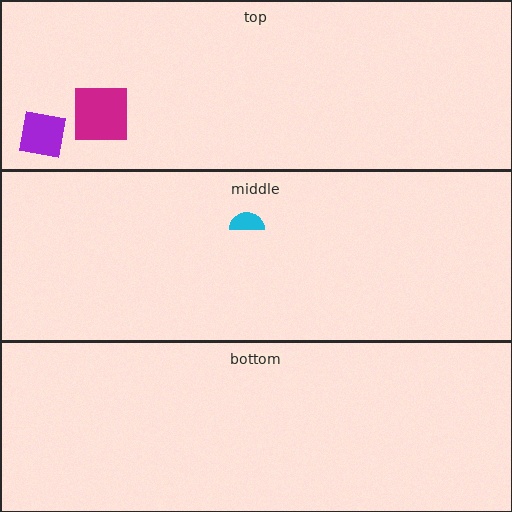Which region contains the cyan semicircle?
The middle region.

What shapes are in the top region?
The purple square, the magenta square.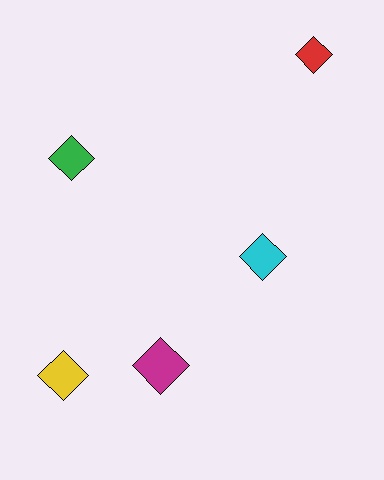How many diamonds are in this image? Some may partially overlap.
There are 5 diamonds.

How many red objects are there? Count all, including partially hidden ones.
There is 1 red object.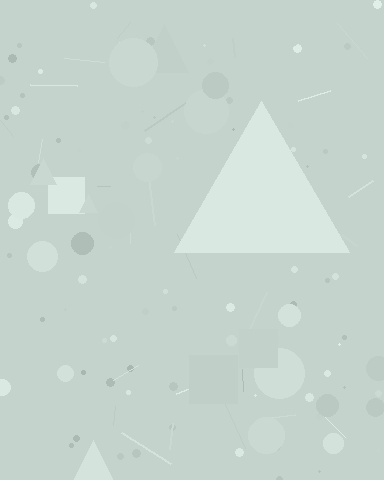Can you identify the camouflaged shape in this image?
The camouflaged shape is a triangle.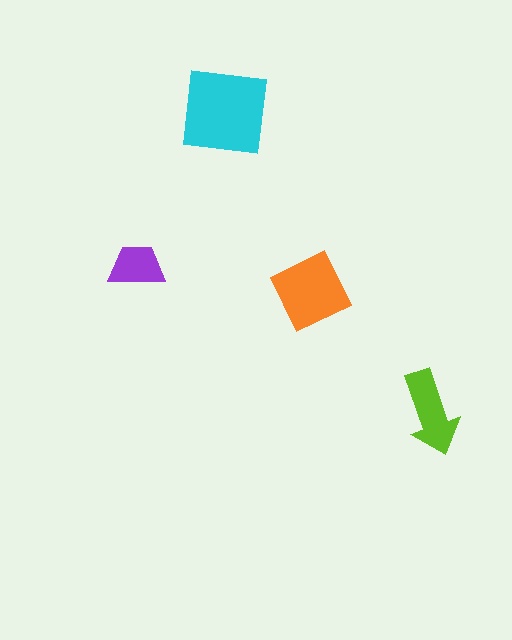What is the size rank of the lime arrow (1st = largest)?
3rd.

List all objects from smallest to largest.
The purple trapezoid, the lime arrow, the orange square, the cyan square.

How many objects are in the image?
There are 4 objects in the image.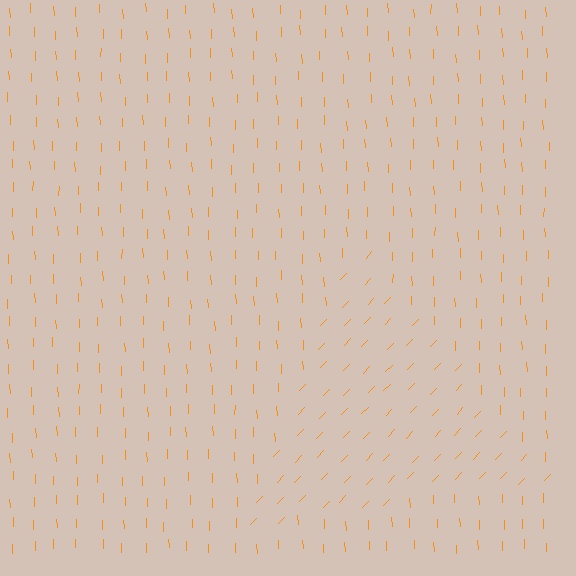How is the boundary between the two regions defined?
The boundary is defined purely by a change in line orientation (approximately 45 degrees difference). All lines are the same color and thickness.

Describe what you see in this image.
The image is filled with small orange line segments. A triangle region in the image has lines oriented differently from the surrounding lines, creating a visible texture boundary.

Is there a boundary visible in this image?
Yes, there is a texture boundary formed by a change in line orientation.